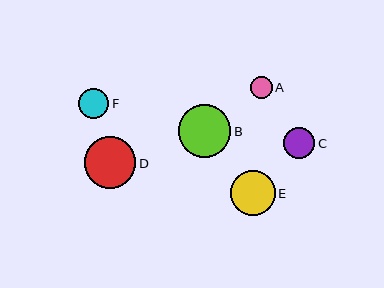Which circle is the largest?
Circle B is the largest with a size of approximately 53 pixels.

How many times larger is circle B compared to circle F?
Circle B is approximately 1.7 times the size of circle F.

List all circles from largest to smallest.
From largest to smallest: B, D, E, C, F, A.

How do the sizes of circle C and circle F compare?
Circle C and circle F are approximately the same size.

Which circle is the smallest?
Circle A is the smallest with a size of approximately 22 pixels.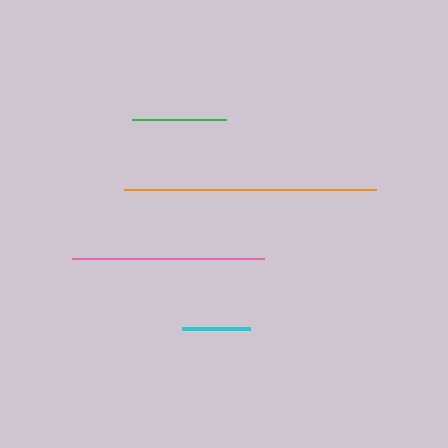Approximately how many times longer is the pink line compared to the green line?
The pink line is approximately 2.0 times the length of the green line.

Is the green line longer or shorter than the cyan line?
The green line is longer than the cyan line.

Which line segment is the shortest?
The cyan line is the shortest at approximately 68 pixels.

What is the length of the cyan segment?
The cyan segment is approximately 68 pixels long.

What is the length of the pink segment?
The pink segment is approximately 192 pixels long.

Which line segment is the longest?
The orange line is the longest at approximately 252 pixels.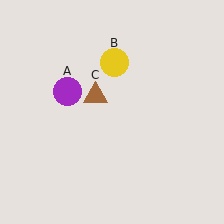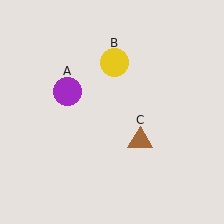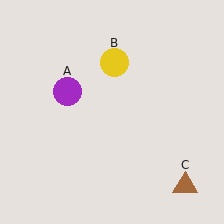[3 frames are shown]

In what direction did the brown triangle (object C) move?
The brown triangle (object C) moved down and to the right.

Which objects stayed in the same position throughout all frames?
Purple circle (object A) and yellow circle (object B) remained stationary.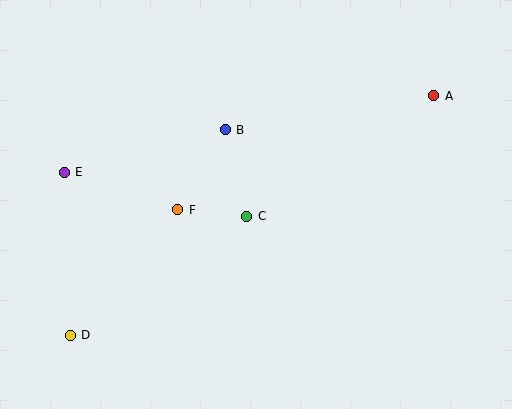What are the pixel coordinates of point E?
Point E is at (64, 172).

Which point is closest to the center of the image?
Point C at (247, 216) is closest to the center.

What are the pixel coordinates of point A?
Point A is at (434, 96).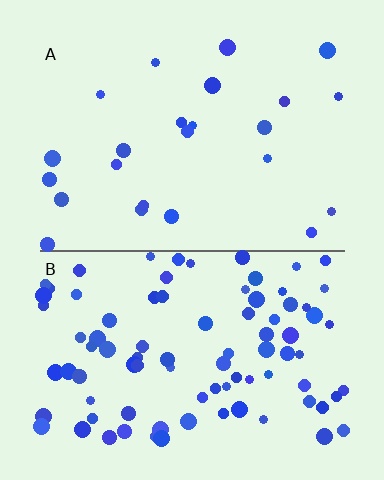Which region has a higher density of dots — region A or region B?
B (the bottom).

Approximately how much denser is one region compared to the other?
Approximately 3.7× — region B over region A.